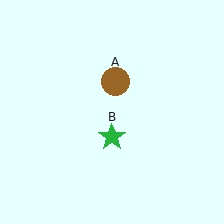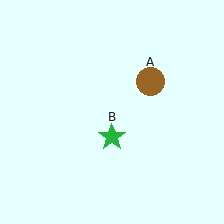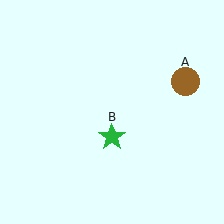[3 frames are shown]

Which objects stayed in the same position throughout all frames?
Green star (object B) remained stationary.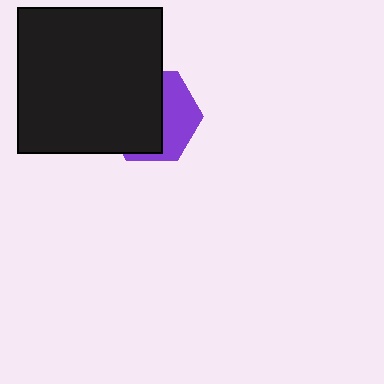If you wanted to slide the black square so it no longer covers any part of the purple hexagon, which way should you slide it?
Slide it left — that is the most direct way to separate the two shapes.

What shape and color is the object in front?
The object in front is a black square.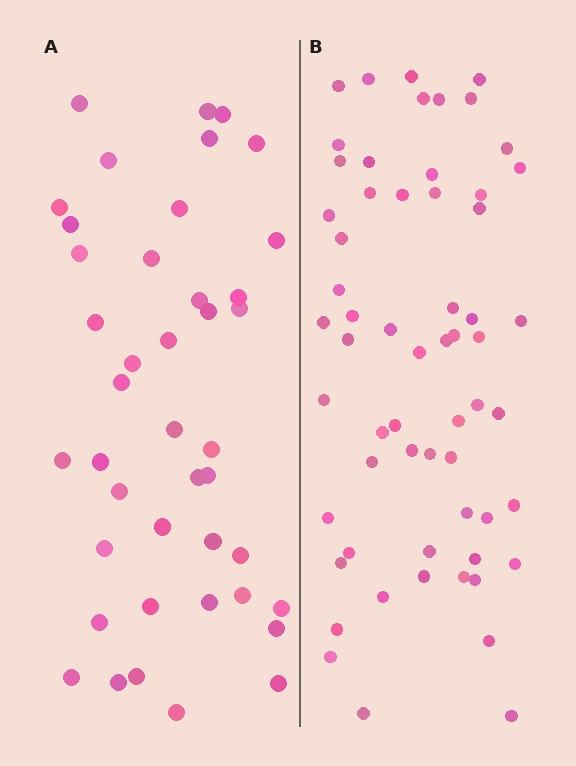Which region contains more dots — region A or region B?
Region B (the right region) has more dots.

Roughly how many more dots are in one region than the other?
Region B has approximately 20 more dots than region A.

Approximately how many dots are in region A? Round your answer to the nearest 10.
About 40 dots. (The exact count is 42, which rounds to 40.)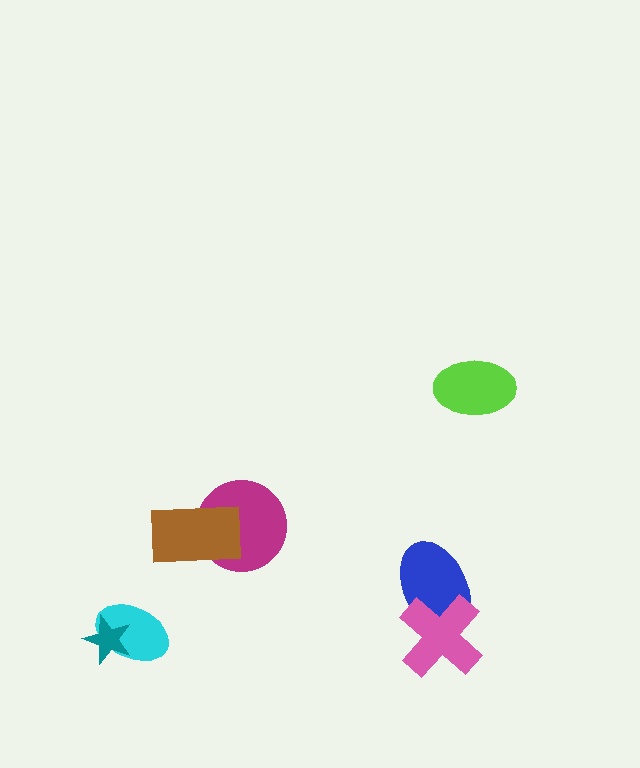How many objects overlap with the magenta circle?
1 object overlaps with the magenta circle.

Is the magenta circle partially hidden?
Yes, it is partially covered by another shape.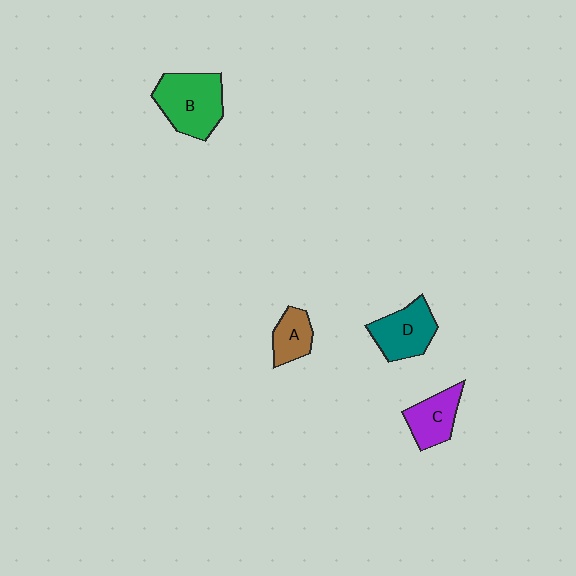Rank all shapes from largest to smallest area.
From largest to smallest: B (green), D (teal), C (purple), A (brown).